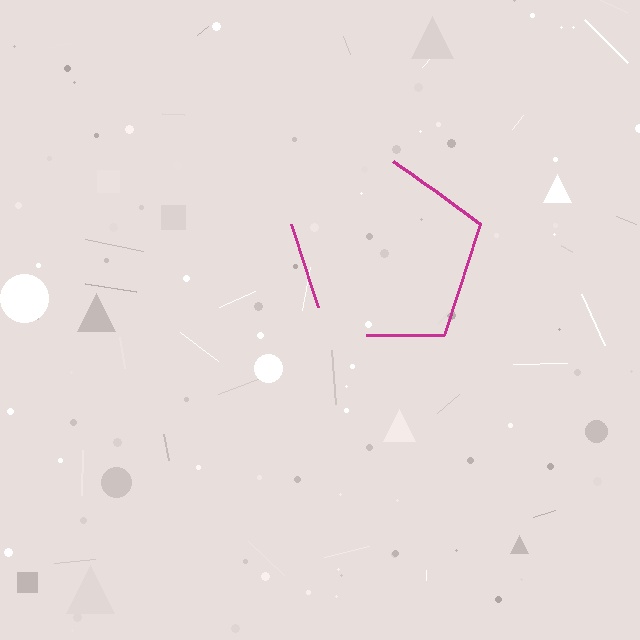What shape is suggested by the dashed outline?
The dashed outline suggests a pentagon.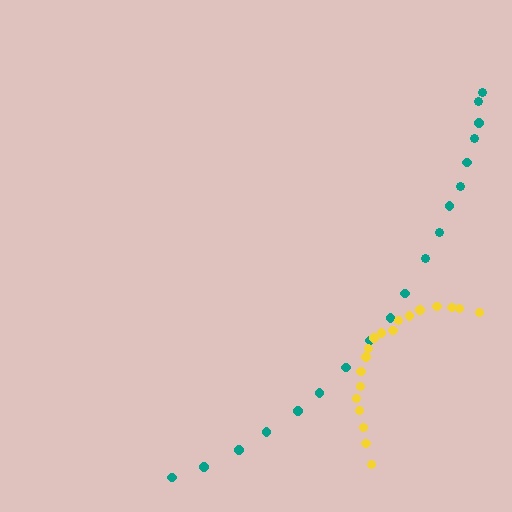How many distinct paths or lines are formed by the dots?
There are 2 distinct paths.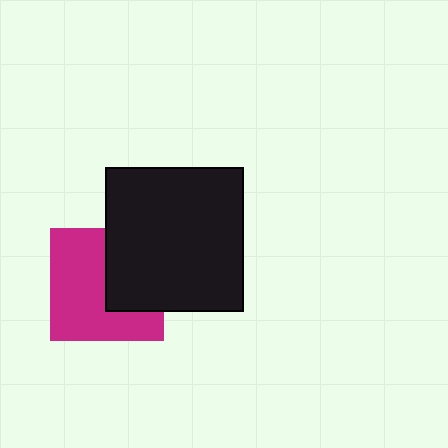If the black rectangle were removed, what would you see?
You would see the complete magenta square.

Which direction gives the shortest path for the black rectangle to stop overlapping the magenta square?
Moving right gives the shortest separation.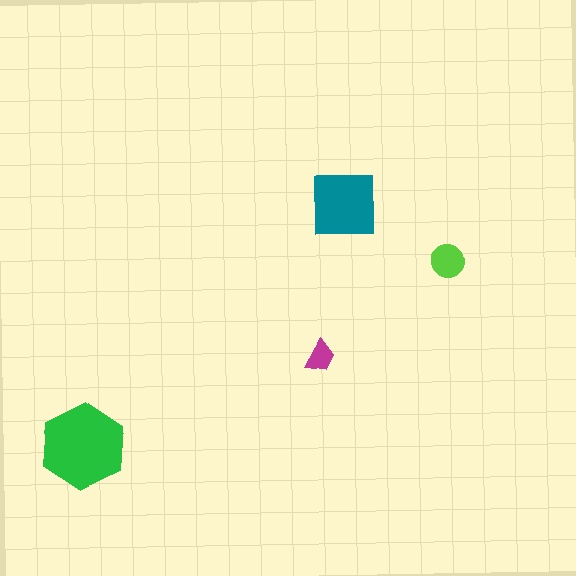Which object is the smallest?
The magenta trapezoid.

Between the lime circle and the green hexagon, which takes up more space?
The green hexagon.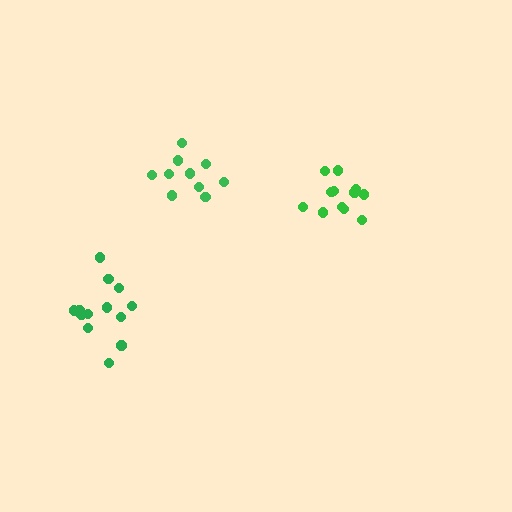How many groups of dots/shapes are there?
There are 3 groups.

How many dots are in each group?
Group 1: 12 dots, Group 2: 10 dots, Group 3: 13 dots (35 total).